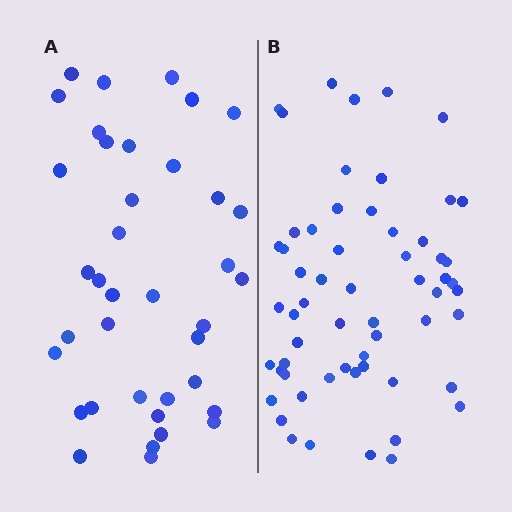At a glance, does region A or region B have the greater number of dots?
Region B (the right region) has more dots.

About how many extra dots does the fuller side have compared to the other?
Region B has approximately 20 more dots than region A.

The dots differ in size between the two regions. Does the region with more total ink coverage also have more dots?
No. Region A has more total ink coverage because its dots are larger, but region B actually contains more individual dots. Total area can be misleading — the number of items is what matters here.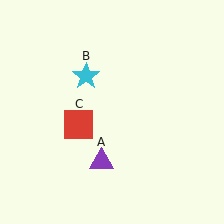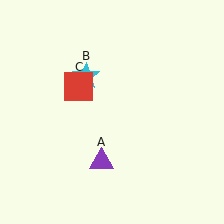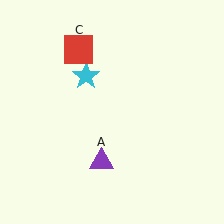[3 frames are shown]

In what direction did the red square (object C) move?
The red square (object C) moved up.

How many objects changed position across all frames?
1 object changed position: red square (object C).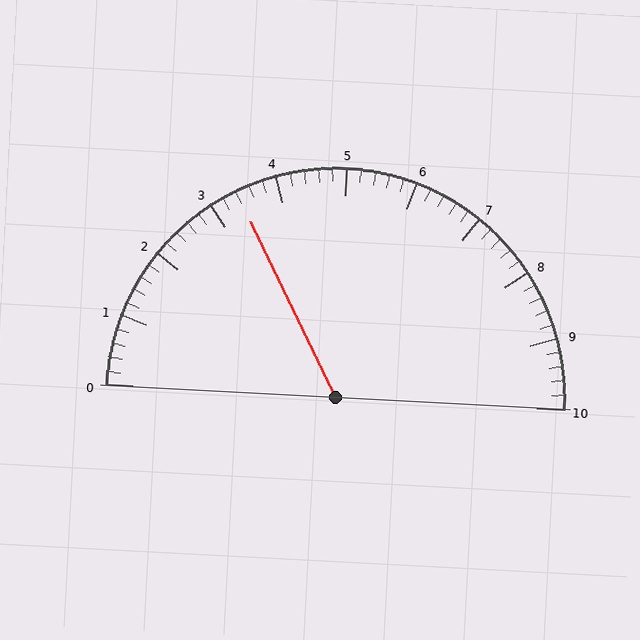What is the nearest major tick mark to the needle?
The nearest major tick mark is 3.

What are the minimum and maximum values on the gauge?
The gauge ranges from 0 to 10.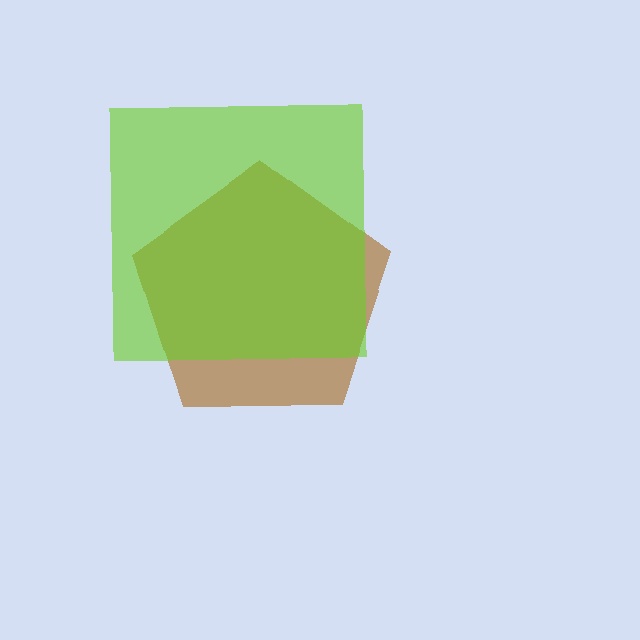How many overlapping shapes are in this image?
There are 2 overlapping shapes in the image.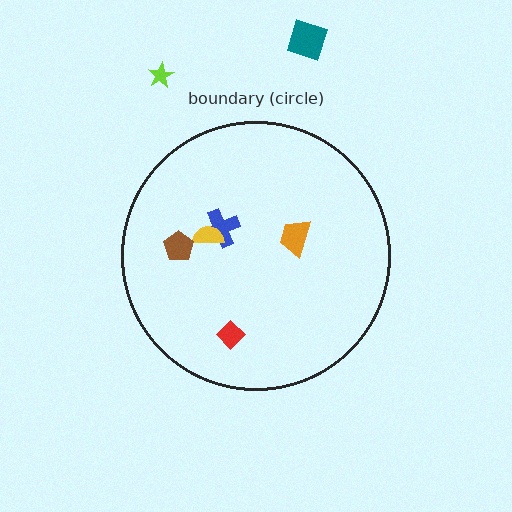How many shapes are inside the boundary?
5 inside, 2 outside.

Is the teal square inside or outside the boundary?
Outside.